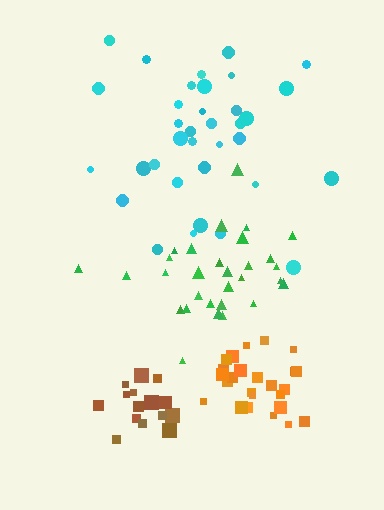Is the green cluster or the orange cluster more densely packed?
Orange.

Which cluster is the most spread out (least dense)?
Cyan.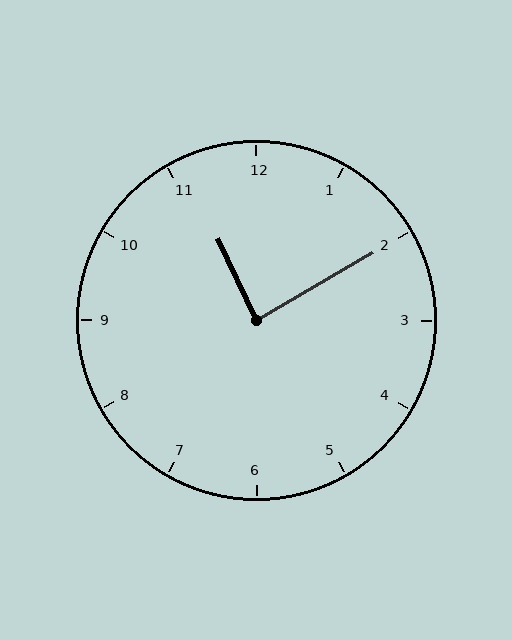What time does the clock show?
11:10.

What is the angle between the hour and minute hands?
Approximately 85 degrees.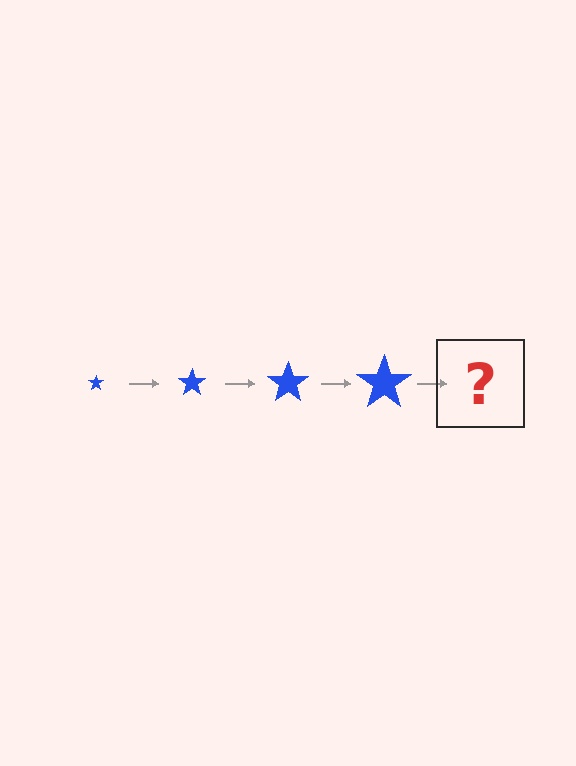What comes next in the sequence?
The next element should be a blue star, larger than the previous one.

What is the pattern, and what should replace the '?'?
The pattern is that the star gets progressively larger each step. The '?' should be a blue star, larger than the previous one.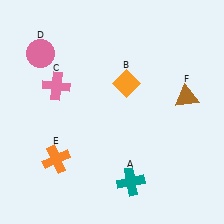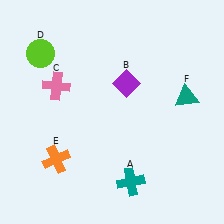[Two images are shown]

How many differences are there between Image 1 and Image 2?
There are 3 differences between the two images.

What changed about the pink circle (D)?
In Image 1, D is pink. In Image 2, it changed to lime.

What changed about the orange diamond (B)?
In Image 1, B is orange. In Image 2, it changed to purple.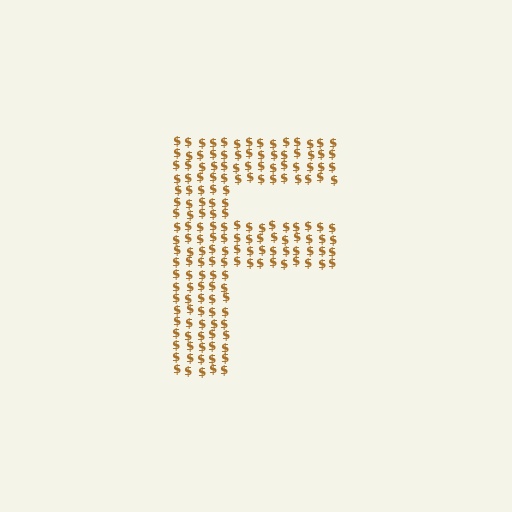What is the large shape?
The large shape is the letter F.